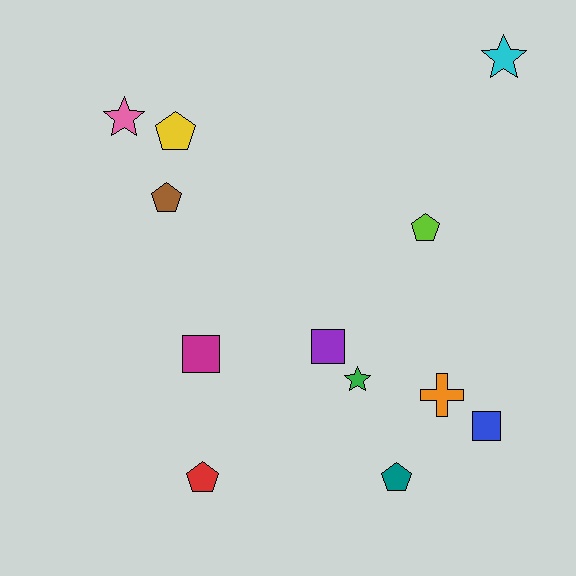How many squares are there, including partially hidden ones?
There are 3 squares.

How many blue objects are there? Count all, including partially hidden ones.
There is 1 blue object.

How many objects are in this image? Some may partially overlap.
There are 12 objects.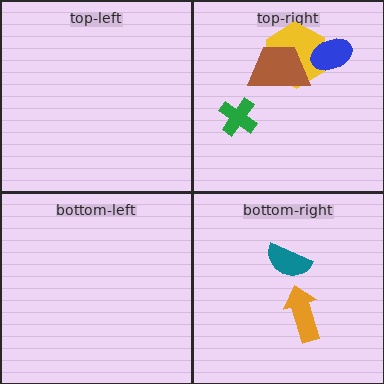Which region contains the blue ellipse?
The top-right region.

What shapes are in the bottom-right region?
The orange arrow, the teal semicircle.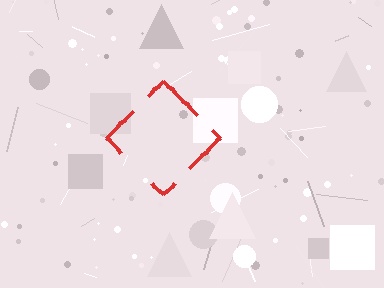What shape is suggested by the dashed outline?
The dashed outline suggests a diamond.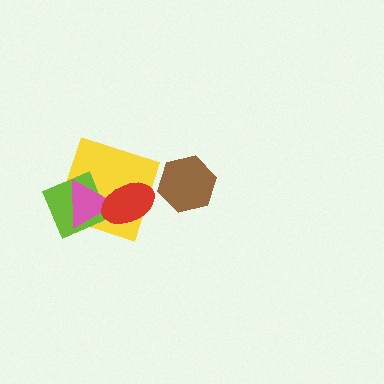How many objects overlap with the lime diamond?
3 objects overlap with the lime diamond.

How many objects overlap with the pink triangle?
3 objects overlap with the pink triangle.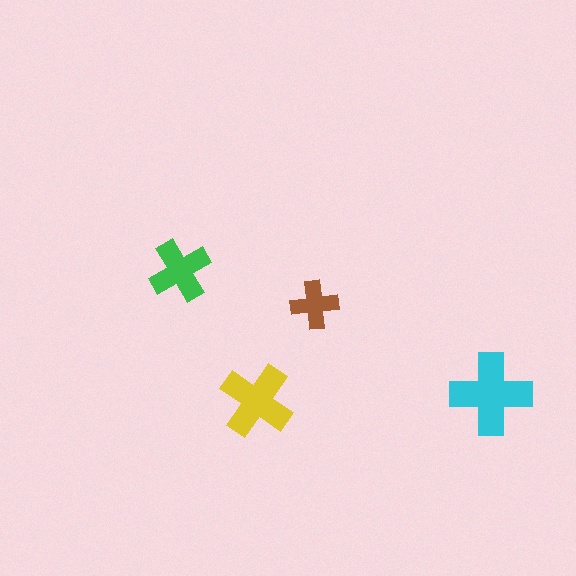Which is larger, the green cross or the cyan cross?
The cyan one.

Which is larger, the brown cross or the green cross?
The green one.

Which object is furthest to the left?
The green cross is leftmost.